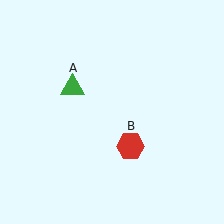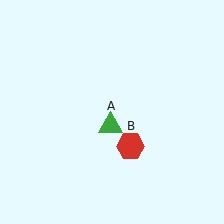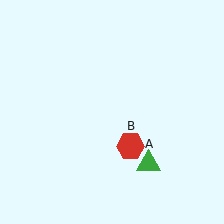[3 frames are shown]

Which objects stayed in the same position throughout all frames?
Red hexagon (object B) remained stationary.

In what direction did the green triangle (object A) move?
The green triangle (object A) moved down and to the right.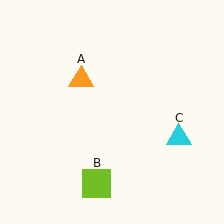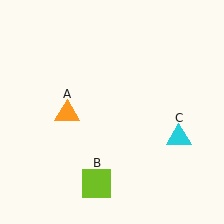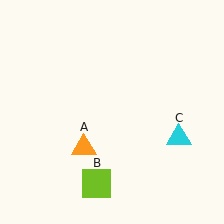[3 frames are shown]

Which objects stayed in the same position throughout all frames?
Lime square (object B) and cyan triangle (object C) remained stationary.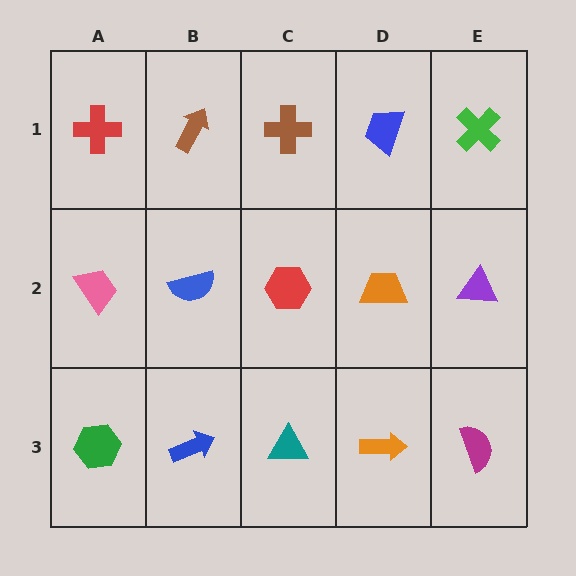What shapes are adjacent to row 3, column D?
An orange trapezoid (row 2, column D), a teal triangle (row 3, column C), a magenta semicircle (row 3, column E).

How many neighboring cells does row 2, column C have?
4.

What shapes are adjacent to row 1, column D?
An orange trapezoid (row 2, column D), a brown cross (row 1, column C), a green cross (row 1, column E).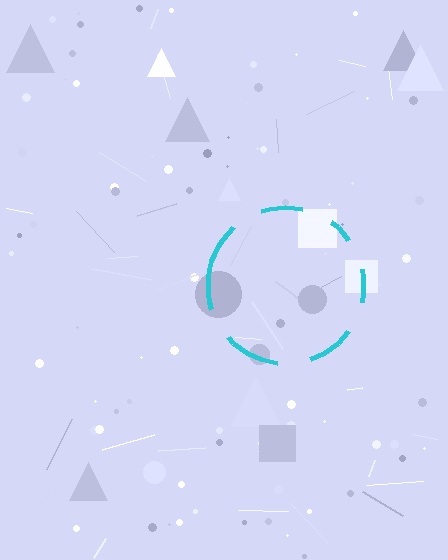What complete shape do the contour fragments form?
The contour fragments form a circle.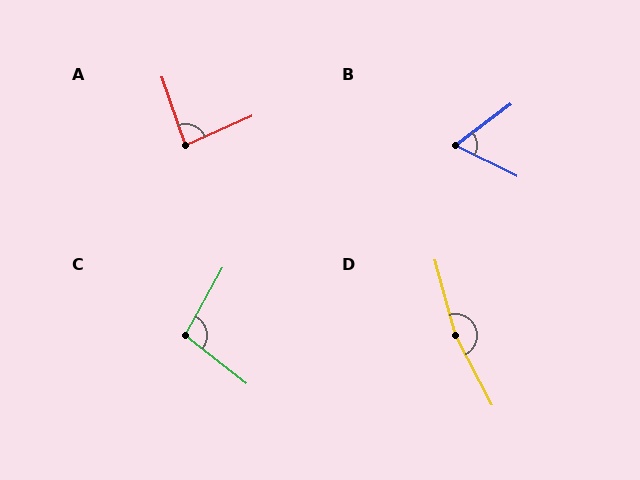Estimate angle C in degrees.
Approximately 100 degrees.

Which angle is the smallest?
B, at approximately 63 degrees.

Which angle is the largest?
D, at approximately 168 degrees.